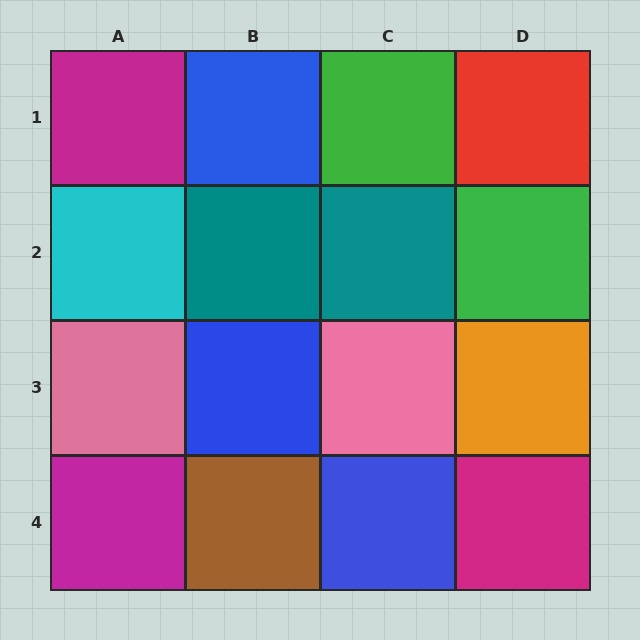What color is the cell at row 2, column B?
Teal.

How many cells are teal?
2 cells are teal.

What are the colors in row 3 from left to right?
Pink, blue, pink, orange.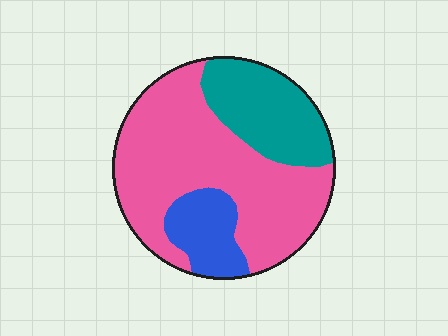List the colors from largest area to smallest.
From largest to smallest: pink, teal, blue.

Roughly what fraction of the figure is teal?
Teal covers 24% of the figure.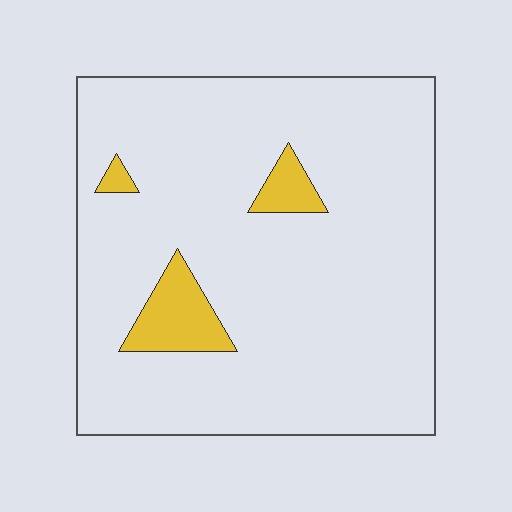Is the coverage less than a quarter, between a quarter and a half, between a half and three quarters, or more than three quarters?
Less than a quarter.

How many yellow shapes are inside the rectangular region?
3.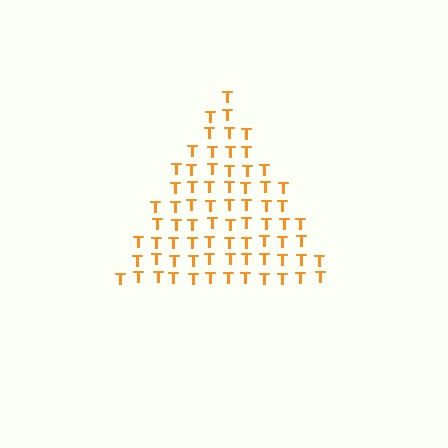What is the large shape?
The large shape is a triangle.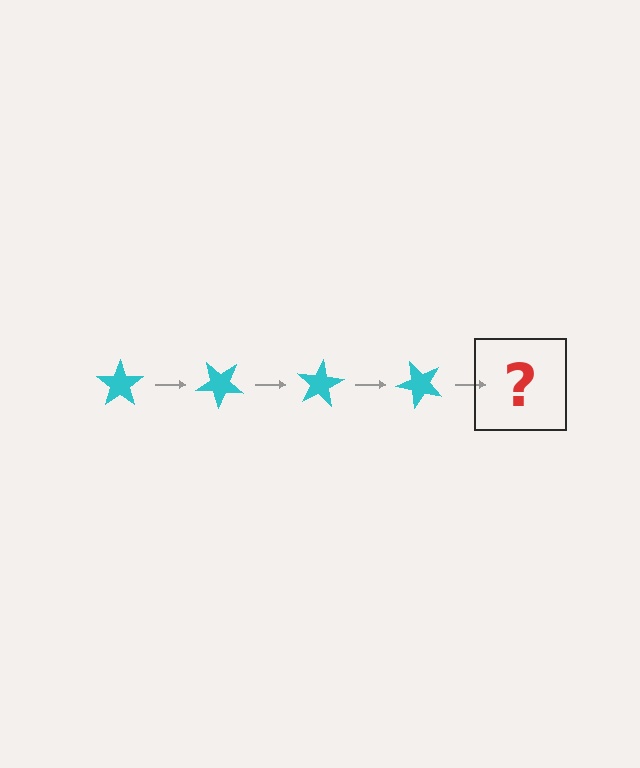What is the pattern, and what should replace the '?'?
The pattern is that the star rotates 40 degrees each step. The '?' should be a cyan star rotated 160 degrees.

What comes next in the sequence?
The next element should be a cyan star rotated 160 degrees.